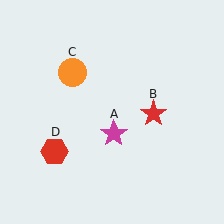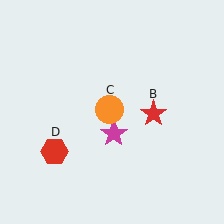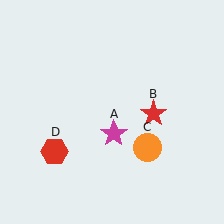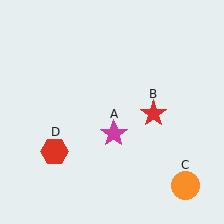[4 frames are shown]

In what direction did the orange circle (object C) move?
The orange circle (object C) moved down and to the right.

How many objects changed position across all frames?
1 object changed position: orange circle (object C).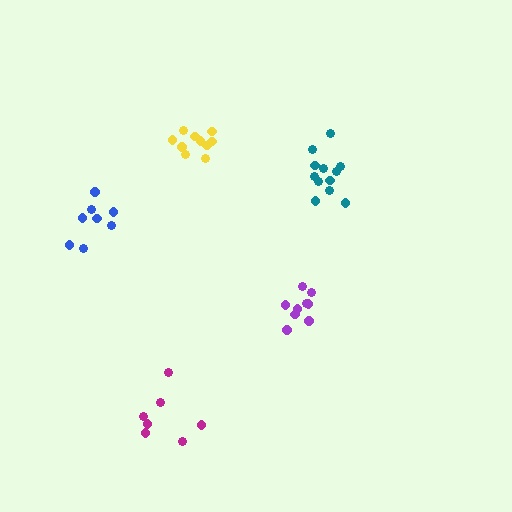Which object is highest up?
The yellow cluster is topmost.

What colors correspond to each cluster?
The clusters are colored: magenta, teal, purple, blue, yellow.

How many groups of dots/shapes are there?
There are 5 groups.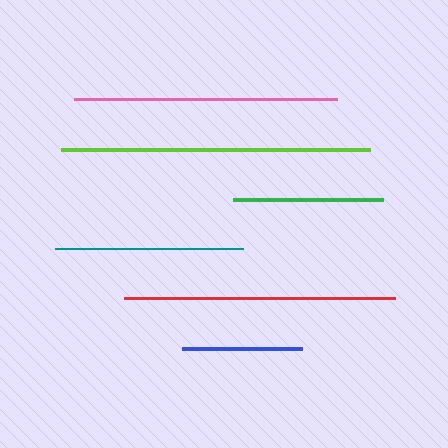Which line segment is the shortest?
The blue line is the shortest at approximately 120 pixels.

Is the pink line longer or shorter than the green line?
The pink line is longer than the green line.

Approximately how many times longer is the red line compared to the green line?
The red line is approximately 1.8 times the length of the green line.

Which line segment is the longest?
The lime line is the longest at approximately 309 pixels.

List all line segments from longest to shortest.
From longest to shortest: lime, red, pink, teal, green, blue.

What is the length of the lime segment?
The lime segment is approximately 309 pixels long.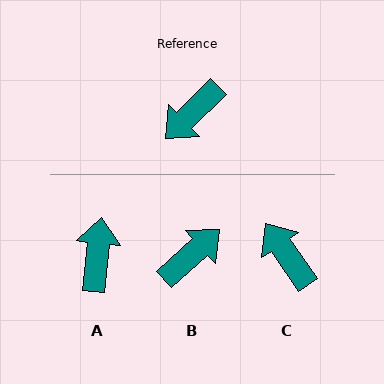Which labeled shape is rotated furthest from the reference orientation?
B, about 177 degrees away.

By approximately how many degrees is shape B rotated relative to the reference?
Approximately 177 degrees counter-clockwise.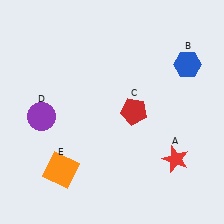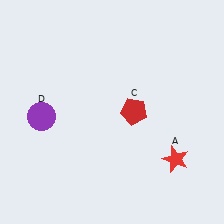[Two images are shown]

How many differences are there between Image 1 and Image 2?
There are 2 differences between the two images.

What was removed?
The blue hexagon (B), the orange square (E) were removed in Image 2.